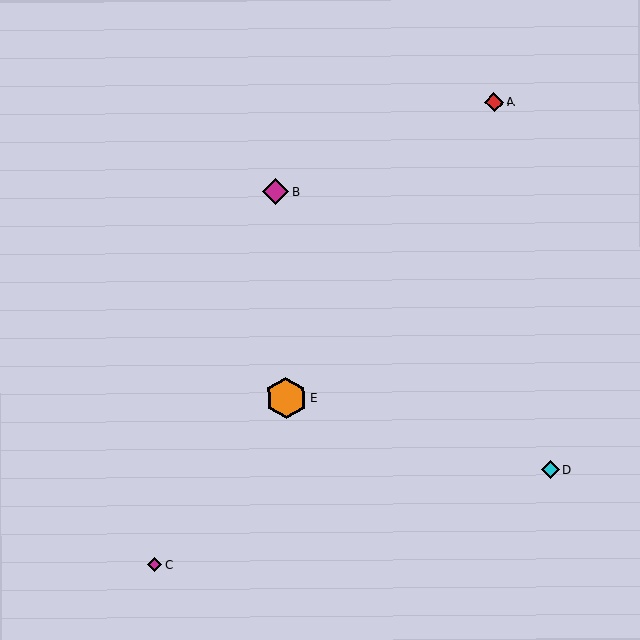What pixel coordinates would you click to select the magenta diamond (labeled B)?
Click at (276, 192) to select the magenta diamond B.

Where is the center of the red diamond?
The center of the red diamond is at (494, 102).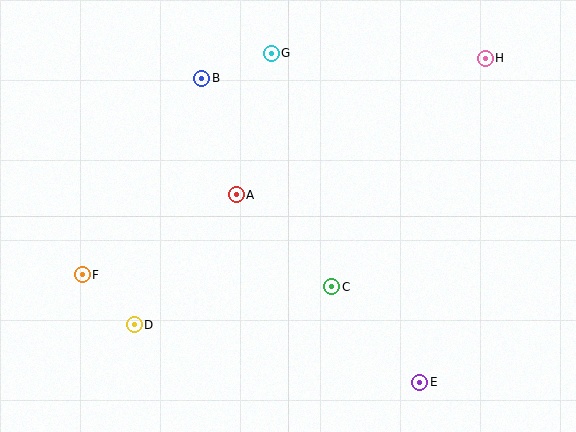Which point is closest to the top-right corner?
Point H is closest to the top-right corner.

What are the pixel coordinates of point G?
Point G is at (271, 53).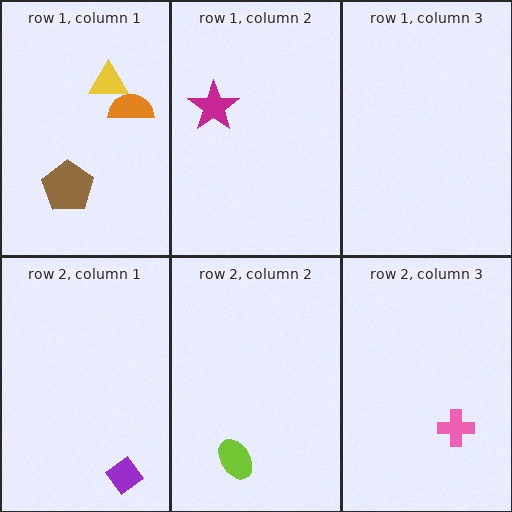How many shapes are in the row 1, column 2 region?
1.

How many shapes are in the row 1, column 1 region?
3.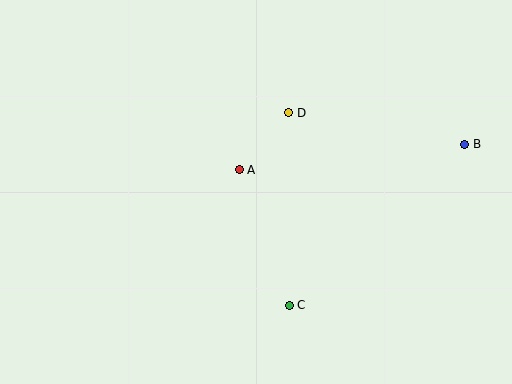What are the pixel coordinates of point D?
Point D is at (289, 113).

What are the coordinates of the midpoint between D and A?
The midpoint between D and A is at (264, 141).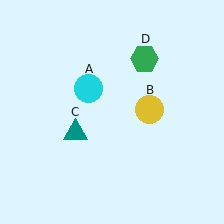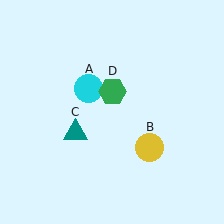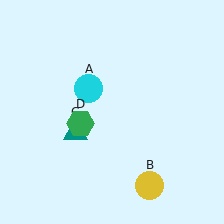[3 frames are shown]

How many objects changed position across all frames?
2 objects changed position: yellow circle (object B), green hexagon (object D).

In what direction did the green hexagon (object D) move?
The green hexagon (object D) moved down and to the left.